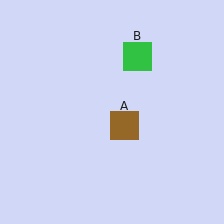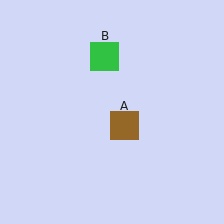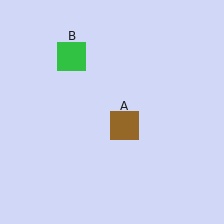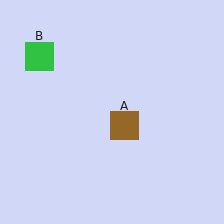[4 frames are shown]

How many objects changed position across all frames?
1 object changed position: green square (object B).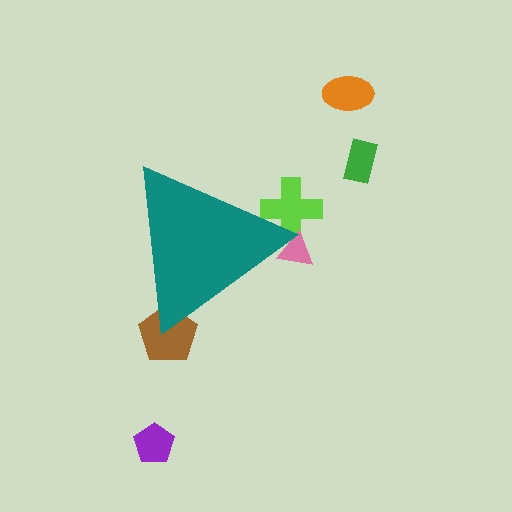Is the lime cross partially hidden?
Yes, the lime cross is partially hidden behind the teal triangle.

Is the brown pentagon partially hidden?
Yes, the brown pentagon is partially hidden behind the teal triangle.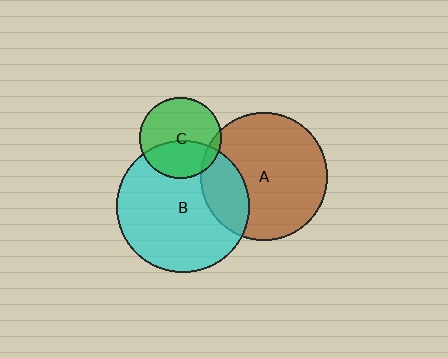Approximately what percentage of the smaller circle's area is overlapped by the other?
Approximately 10%.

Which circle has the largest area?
Circle B (cyan).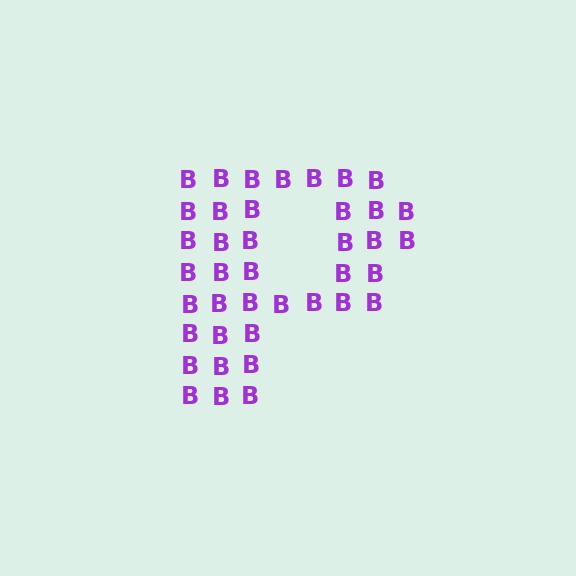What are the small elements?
The small elements are letter B's.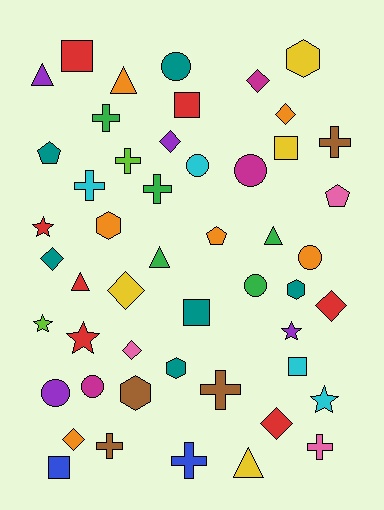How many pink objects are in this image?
There are 3 pink objects.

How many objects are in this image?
There are 50 objects.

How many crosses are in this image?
There are 9 crosses.